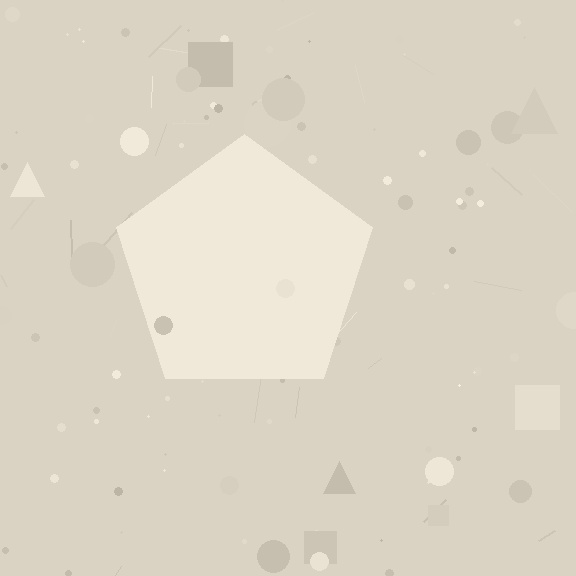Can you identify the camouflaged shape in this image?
The camouflaged shape is a pentagon.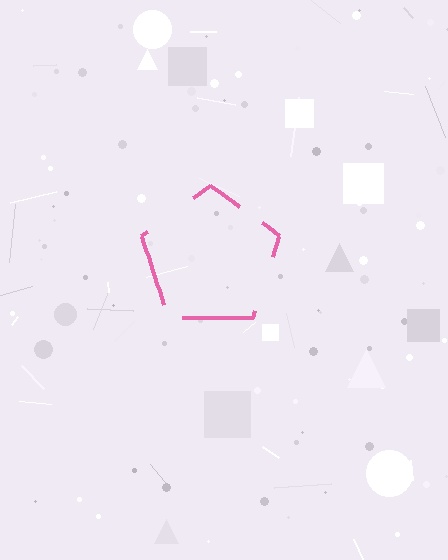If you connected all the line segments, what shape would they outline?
They would outline a pentagon.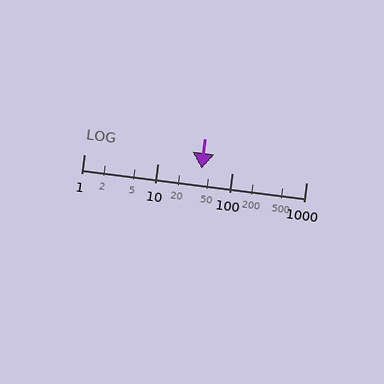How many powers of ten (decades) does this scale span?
The scale spans 3 decades, from 1 to 1000.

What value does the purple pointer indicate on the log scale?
The pointer indicates approximately 39.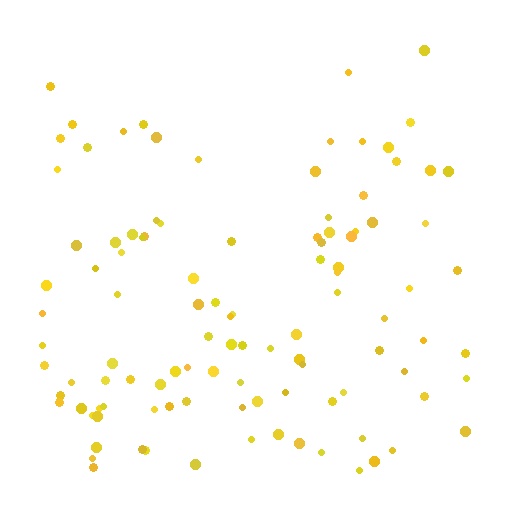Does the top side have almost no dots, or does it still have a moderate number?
Still a moderate number, just noticeably fewer than the bottom.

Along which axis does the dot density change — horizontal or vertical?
Vertical.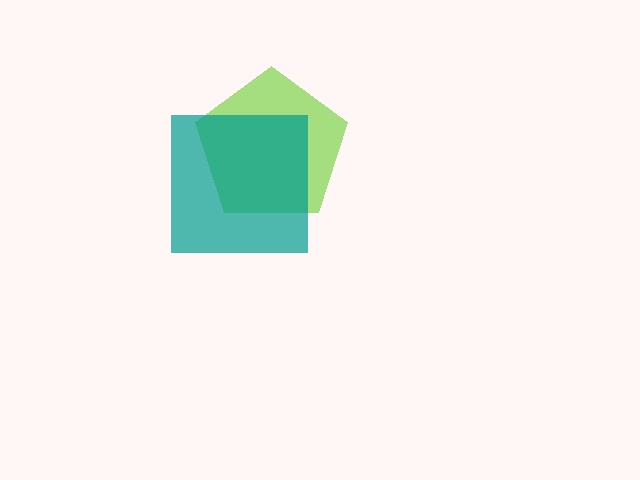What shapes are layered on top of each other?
The layered shapes are: a lime pentagon, a teal square.